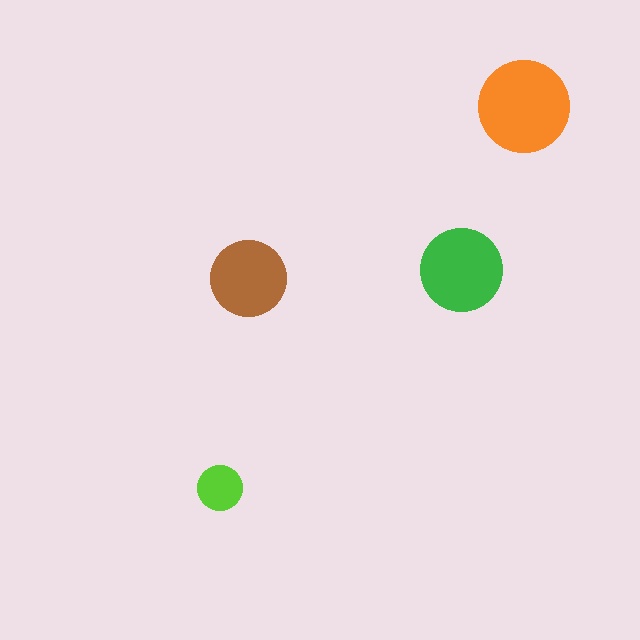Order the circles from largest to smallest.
the orange one, the green one, the brown one, the lime one.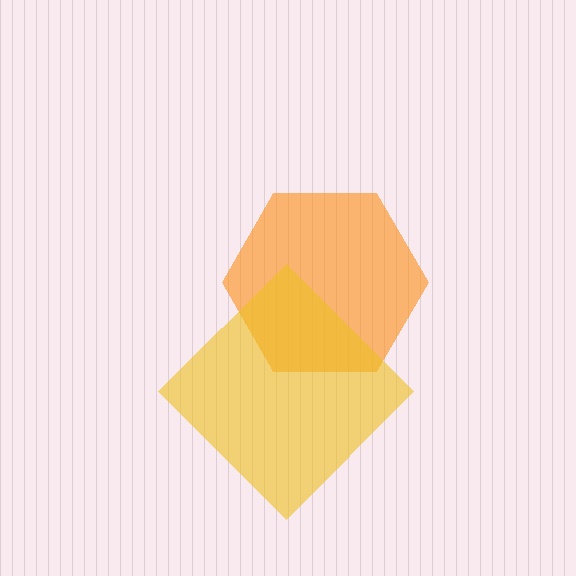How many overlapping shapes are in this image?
There are 2 overlapping shapes in the image.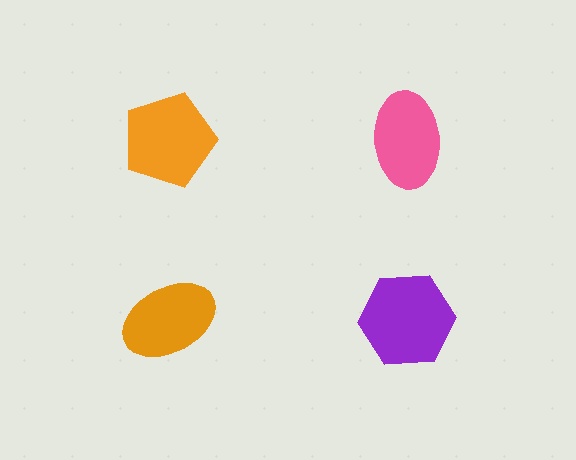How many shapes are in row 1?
2 shapes.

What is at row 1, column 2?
A pink ellipse.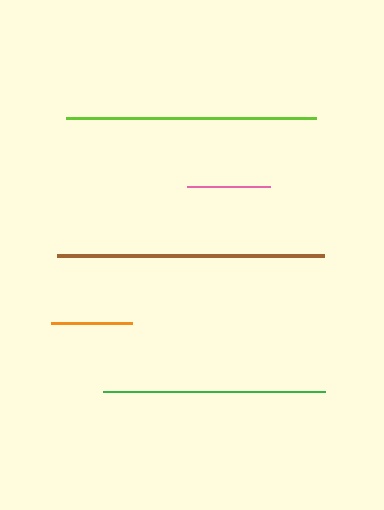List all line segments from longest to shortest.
From longest to shortest: brown, lime, green, pink, orange.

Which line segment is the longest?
The brown line is the longest at approximately 267 pixels.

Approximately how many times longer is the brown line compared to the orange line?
The brown line is approximately 3.3 times the length of the orange line.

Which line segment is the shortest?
The orange line is the shortest at approximately 80 pixels.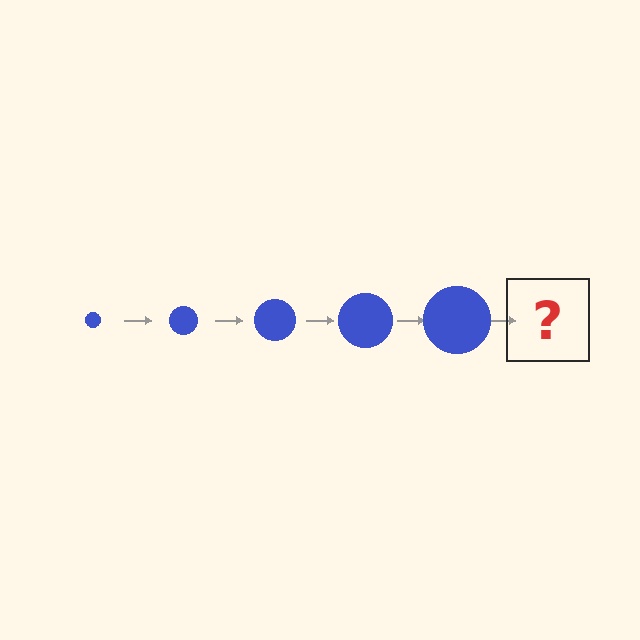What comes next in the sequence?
The next element should be a blue circle, larger than the previous one.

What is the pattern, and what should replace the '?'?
The pattern is that the circle gets progressively larger each step. The '?' should be a blue circle, larger than the previous one.